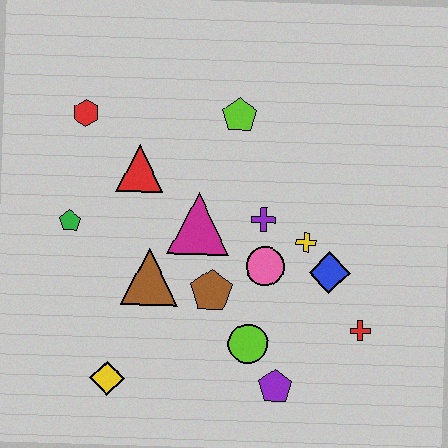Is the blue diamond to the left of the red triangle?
No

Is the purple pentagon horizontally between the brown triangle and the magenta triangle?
No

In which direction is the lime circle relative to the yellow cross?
The lime circle is below the yellow cross.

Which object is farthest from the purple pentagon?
The red hexagon is farthest from the purple pentagon.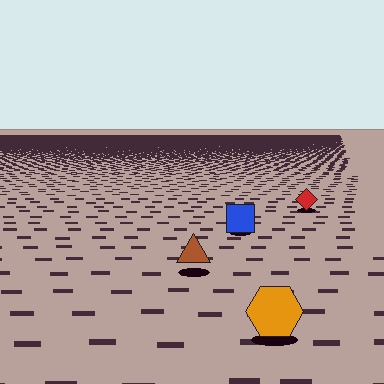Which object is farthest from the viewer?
The red diamond is farthest from the viewer. It appears smaller and the ground texture around it is denser.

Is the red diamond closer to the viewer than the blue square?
No. The blue square is closer — you can tell from the texture gradient: the ground texture is coarser near it.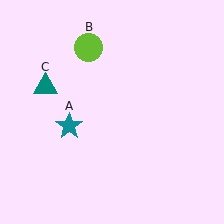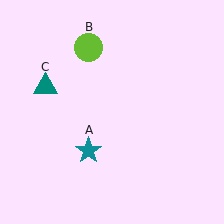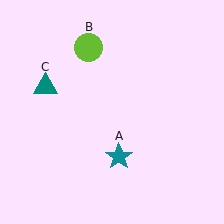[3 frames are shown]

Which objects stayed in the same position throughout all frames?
Lime circle (object B) and teal triangle (object C) remained stationary.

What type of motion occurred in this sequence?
The teal star (object A) rotated counterclockwise around the center of the scene.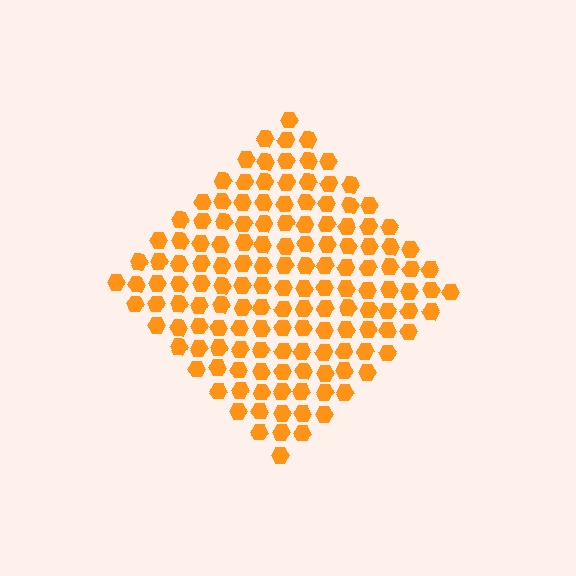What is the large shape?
The large shape is a diamond.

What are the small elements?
The small elements are hexagons.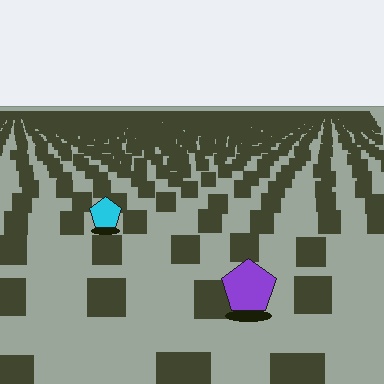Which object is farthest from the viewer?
The cyan pentagon is farthest from the viewer. It appears smaller and the ground texture around it is denser.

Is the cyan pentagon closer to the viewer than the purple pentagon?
No. The purple pentagon is closer — you can tell from the texture gradient: the ground texture is coarser near it.